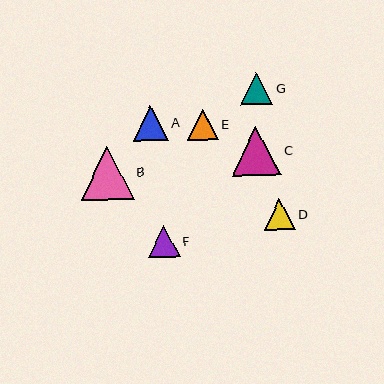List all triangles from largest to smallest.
From largest to smallest: B, C, A, F, G, D, E.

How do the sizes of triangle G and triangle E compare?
Triangle G and triangle E are approximately the same size.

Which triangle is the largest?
Triangle B is the largest with a size of approximately 53 pixels.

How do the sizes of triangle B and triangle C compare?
Triangle B and triangle C are approximately the same size.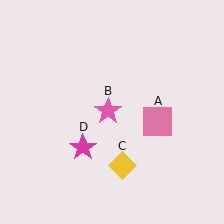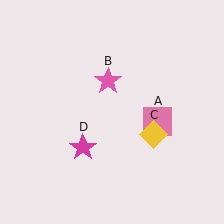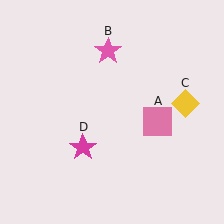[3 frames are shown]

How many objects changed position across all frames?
2 objects changed position: pink star (object B), yellow diamond (object C).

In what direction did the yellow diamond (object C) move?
The yellow diamond (object C) moved up and to the right.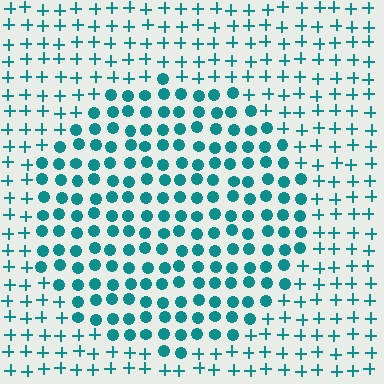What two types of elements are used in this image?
The image uses circles inside the circle region and plus signs outside it.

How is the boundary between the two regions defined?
The boundary is defined by a change in element shape: circles inside vs. plus signs outside. All elements share the same color and spacing.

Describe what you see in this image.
The image is filled with small teal elements arranged in a uniform grid. A circle-shaped region contains circles, while the surrounding area contains plus signs. The boundary is defined purely by the change in element shape.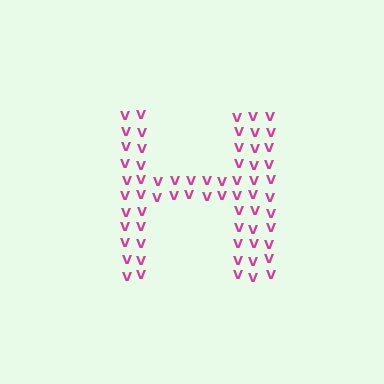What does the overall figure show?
The overall figure shows the letter H.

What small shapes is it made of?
It is made of small letter V's.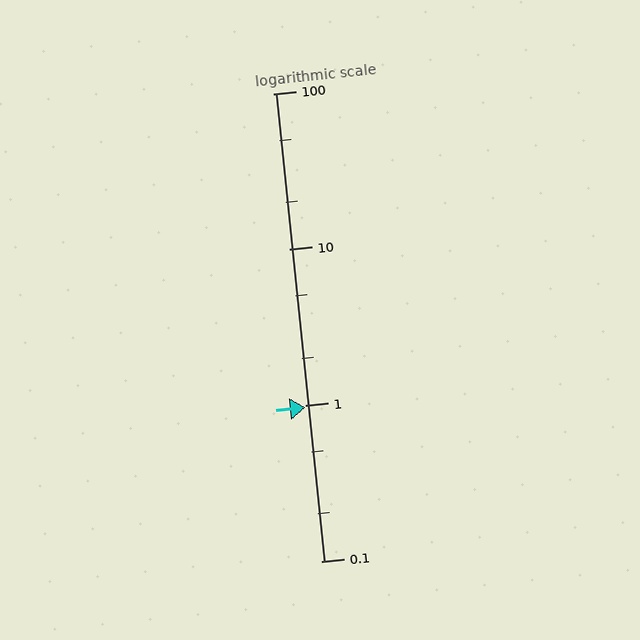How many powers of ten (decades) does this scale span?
The scale spans 3 decades, from 0.1 to 100.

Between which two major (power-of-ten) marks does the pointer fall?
The pointer is between 0.1 and 1.